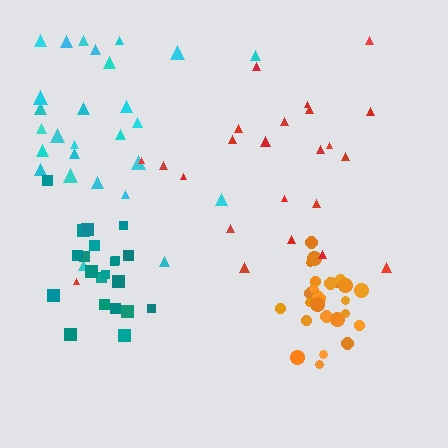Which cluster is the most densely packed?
Orange.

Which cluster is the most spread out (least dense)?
Red.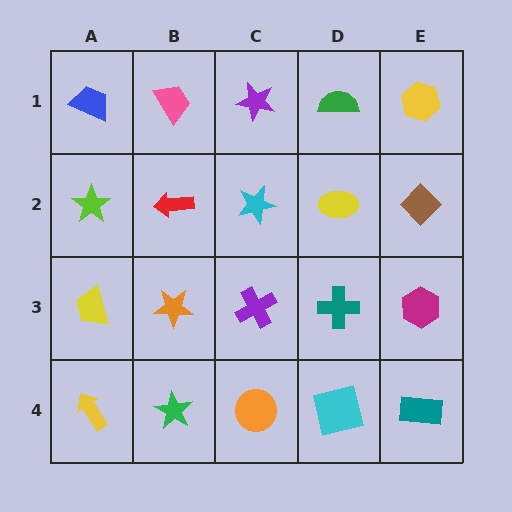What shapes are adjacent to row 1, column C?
A cyan star (row 2, column C), a pink trapezoid (row 1, column B), a green semicircle (row 1, column D).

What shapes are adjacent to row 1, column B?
A red arrow (row 2, column B), a blue trapezoid (row 1, column A), a purple star (row 1, column C).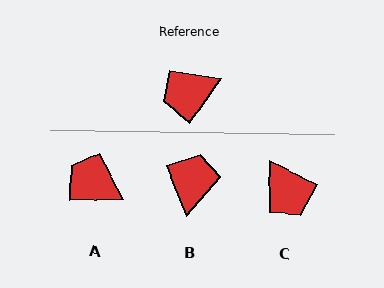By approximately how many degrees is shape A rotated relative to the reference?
Approximately 52 degrees clockwise.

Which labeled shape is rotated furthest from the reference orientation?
B, about 124 degrees away.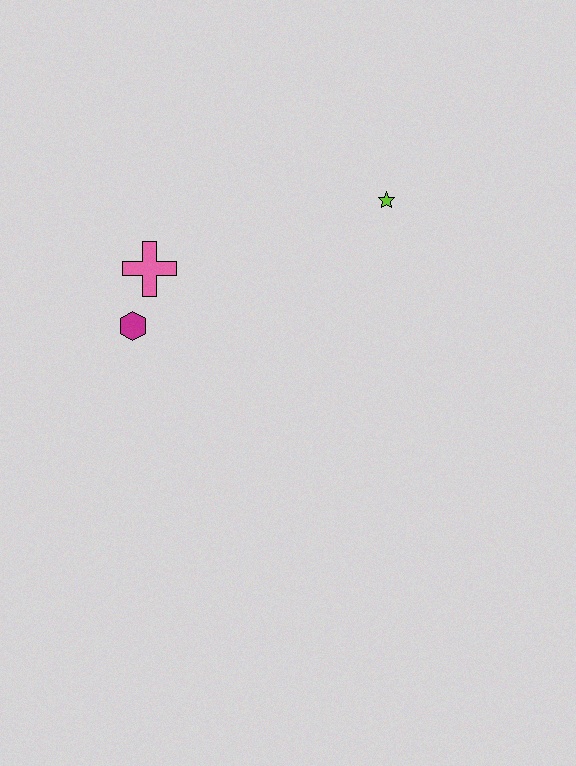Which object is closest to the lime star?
The pink cross is closest to the lime star.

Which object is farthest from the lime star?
The magenta hexagon is farthest from the lime star.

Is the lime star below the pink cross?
No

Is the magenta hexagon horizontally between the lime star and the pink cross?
No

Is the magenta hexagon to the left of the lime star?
Yes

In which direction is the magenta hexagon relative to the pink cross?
The magenta hexagon is below the pink cross.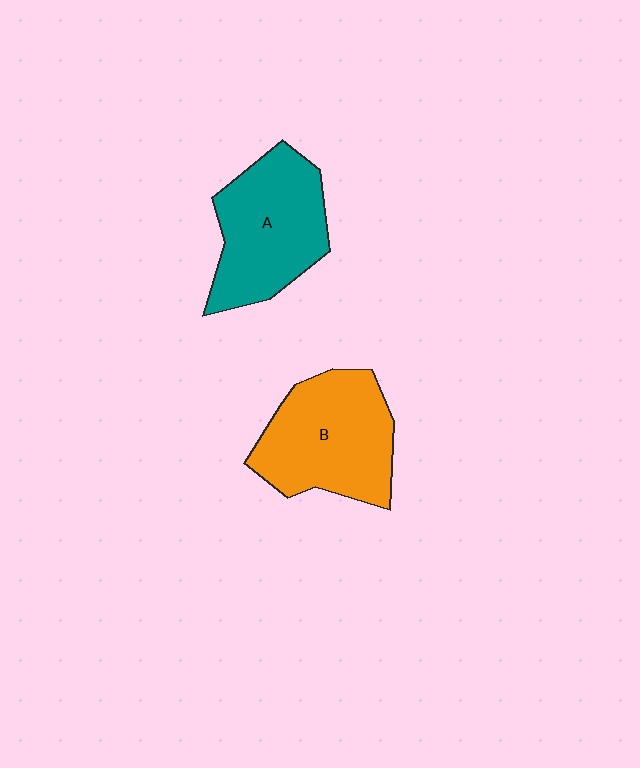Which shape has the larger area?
Shape B (orange).